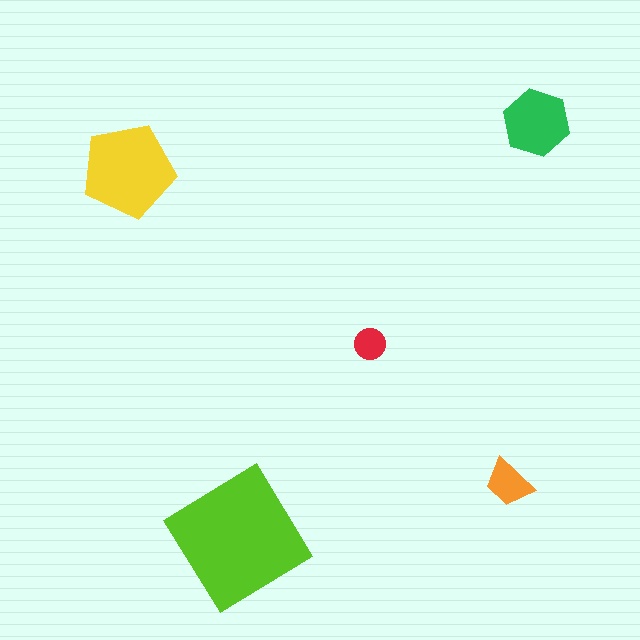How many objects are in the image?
There are 5 objects in the image.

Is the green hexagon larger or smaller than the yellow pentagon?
Smaller.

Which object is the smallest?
The red circle.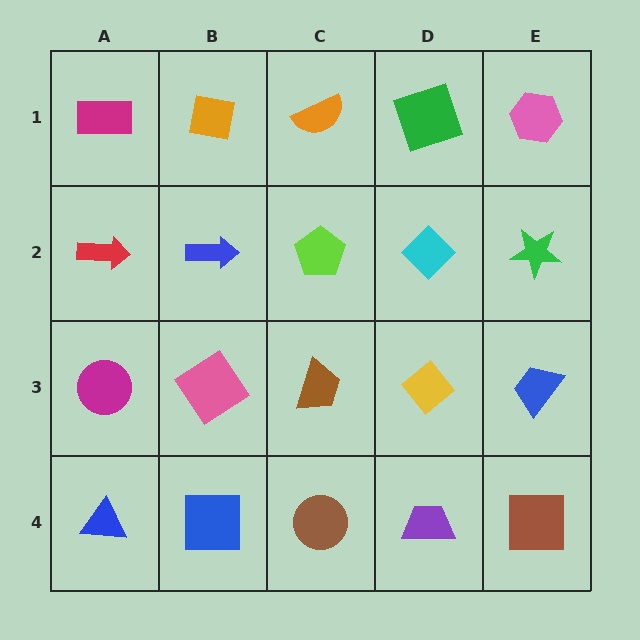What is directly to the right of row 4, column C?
A purple trapezoid.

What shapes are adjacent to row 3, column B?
A blue arrow (row 2, column B), a blue square (row 4, column B), a magenta circle (row 3, column A), a brown trapezoid (row 3, column C).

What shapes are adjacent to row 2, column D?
A green square (row 1, column D), a yellow diamond (row 3, column D), a lime pentagon (row 2, column C), a green star (row 2, column E).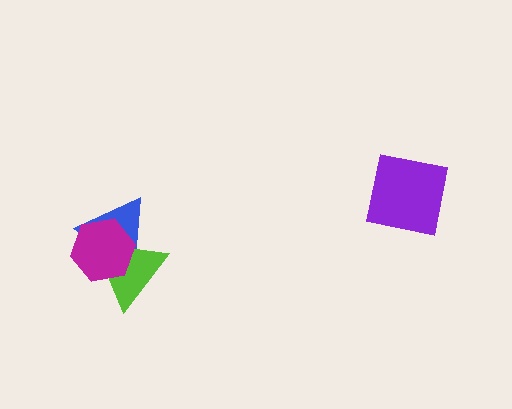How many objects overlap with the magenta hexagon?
2 objects overlap with the magenta hexagon.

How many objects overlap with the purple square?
0 objects overlap with the purple square.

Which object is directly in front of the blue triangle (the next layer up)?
The lime triangle is directly in front of the blue triangle.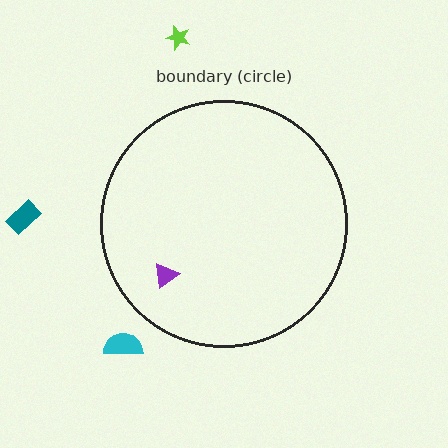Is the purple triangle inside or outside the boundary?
Inside.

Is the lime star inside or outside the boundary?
Outside.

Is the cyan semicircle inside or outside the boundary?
Outside.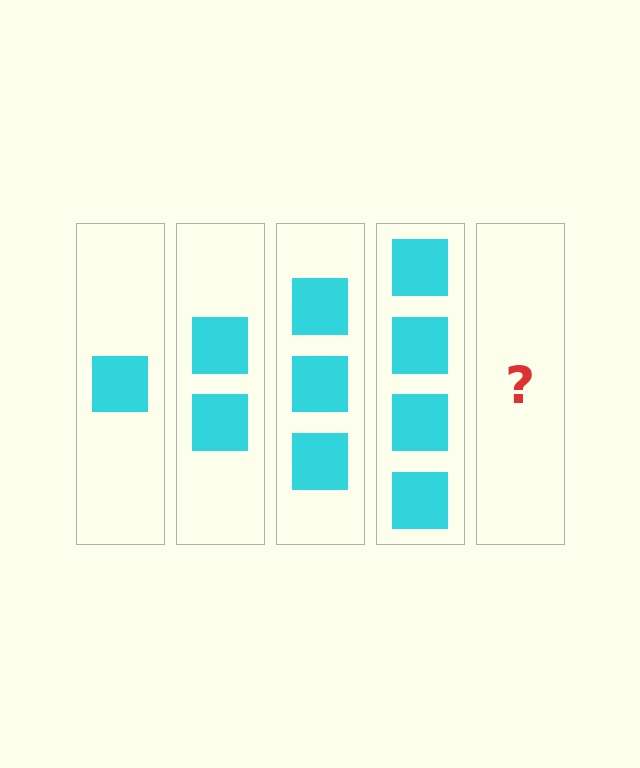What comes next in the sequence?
The next element should be 5 squares.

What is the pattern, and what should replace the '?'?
The pattern is that each step adds one more square. The '?' should be 5 squares.